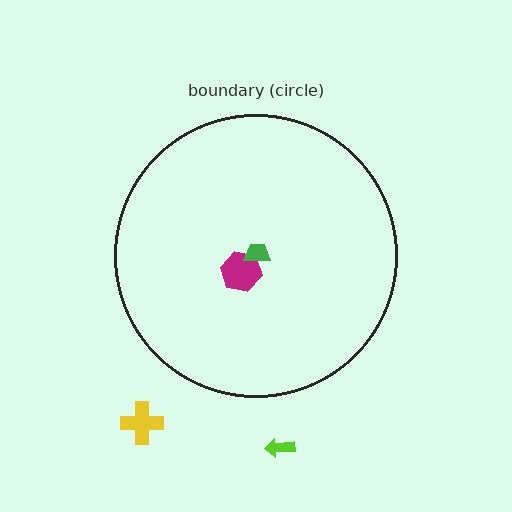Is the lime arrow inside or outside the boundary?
Outside.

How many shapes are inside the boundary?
2 inside, 2 outside.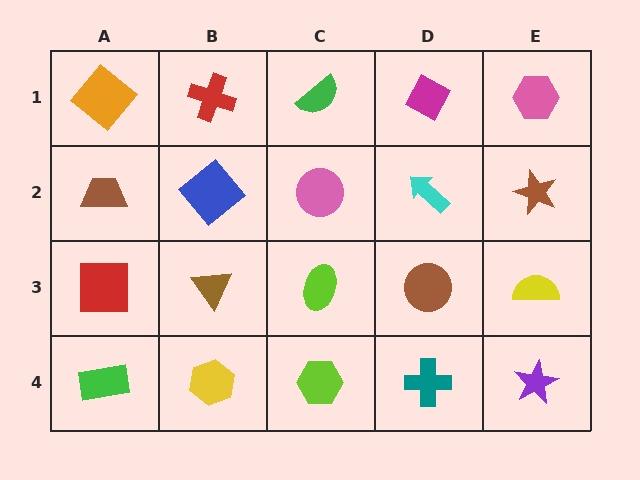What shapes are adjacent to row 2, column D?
A magenta diamond (row 1, column D), a brown circle (row 3, column D), a pink circle (row 2, column C), a brown star (row 2, column E).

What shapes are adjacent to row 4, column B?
A brown triangle (row 3, column B), a green rectangle (row 4, column A), a lime hexagon (row 4, column C).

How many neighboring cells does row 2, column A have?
3.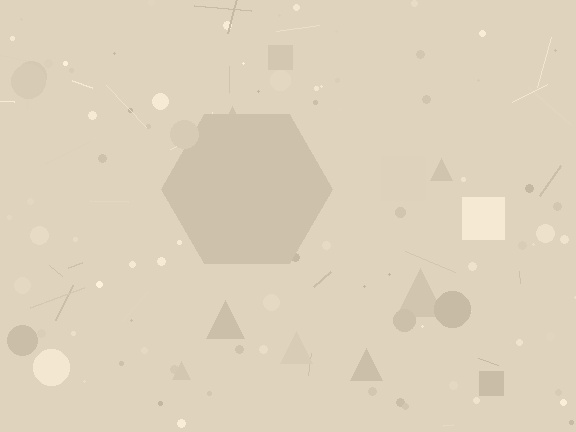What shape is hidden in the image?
A hexagon is hidden in the image.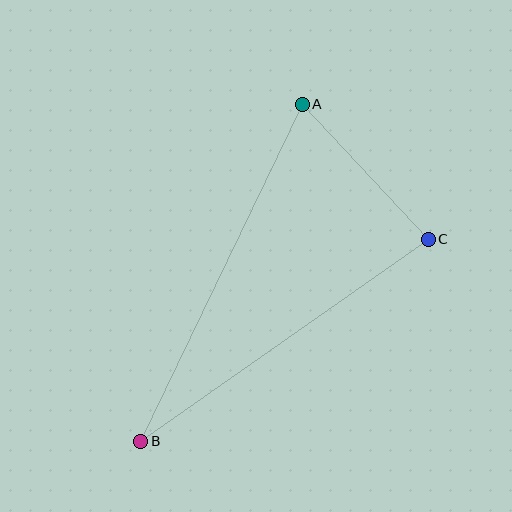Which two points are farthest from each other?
Points A and B are farthest from each other.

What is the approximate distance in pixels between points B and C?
The distance between B and C is approximately 351 pixels.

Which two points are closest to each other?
Points A and C are closest to each other.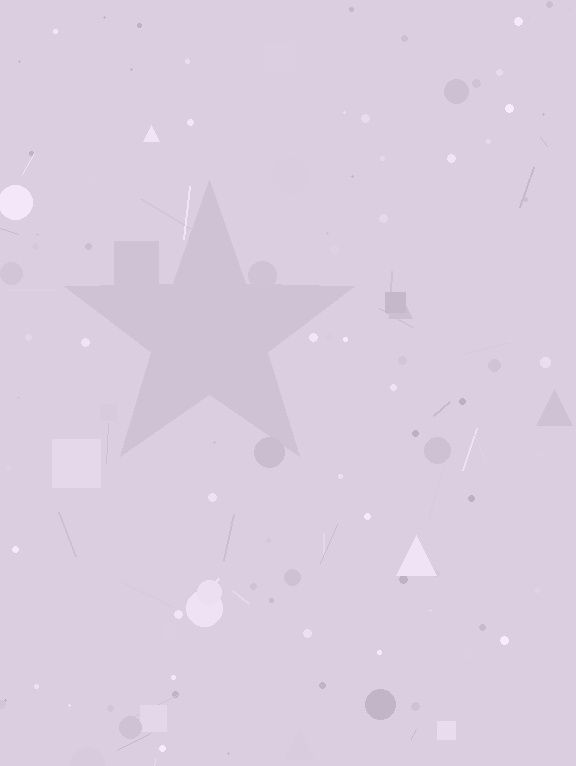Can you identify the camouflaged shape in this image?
The camouflaged shape is a star.